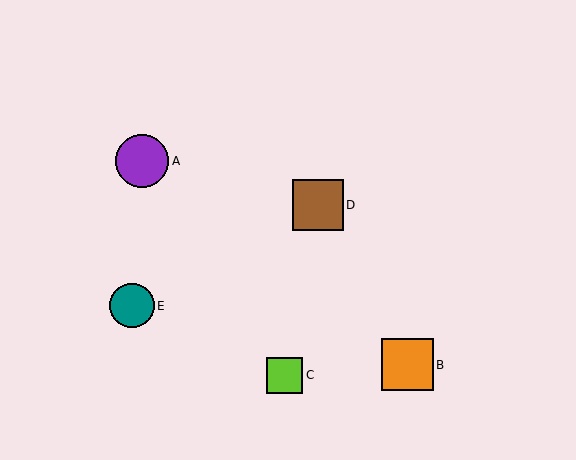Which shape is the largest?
The purple circle (labeled A) is the largest.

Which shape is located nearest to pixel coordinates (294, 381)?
The lime square (labeled C) at (285, 375) is nearest to that location.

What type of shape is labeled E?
Shape E is a teal circle.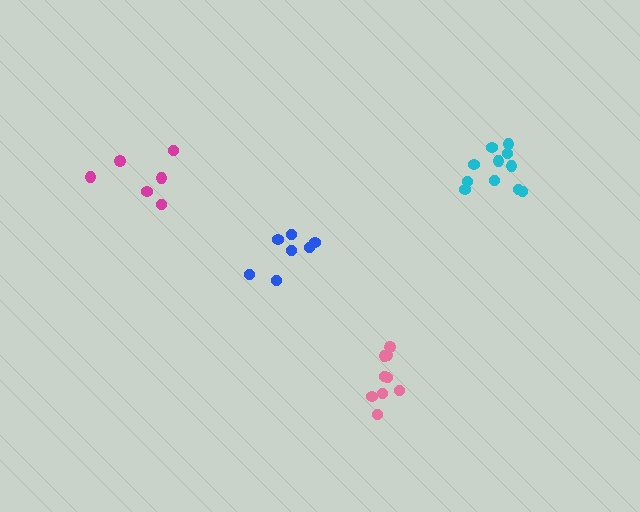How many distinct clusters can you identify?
There are 4 distinct clusters.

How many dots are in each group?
Group 1: 6 dots, Group 2: 11 dots, Group 3: 9 dots, Group 4: 7 dots (33 total).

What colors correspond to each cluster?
The clusters are colored: magenta, cyan, pink, blue.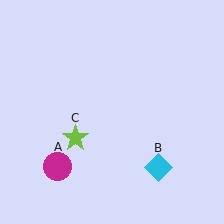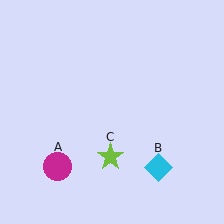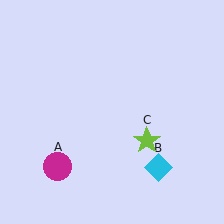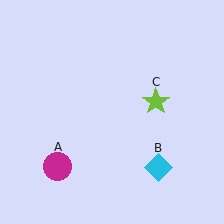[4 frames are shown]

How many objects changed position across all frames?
1 object changed position: lime star (object C).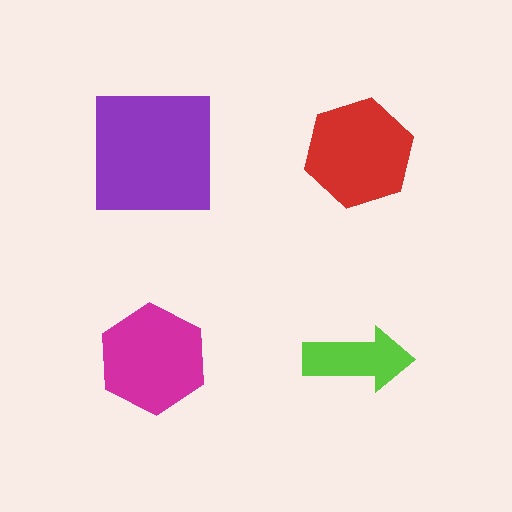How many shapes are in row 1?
2 shapes.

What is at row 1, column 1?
A purple square.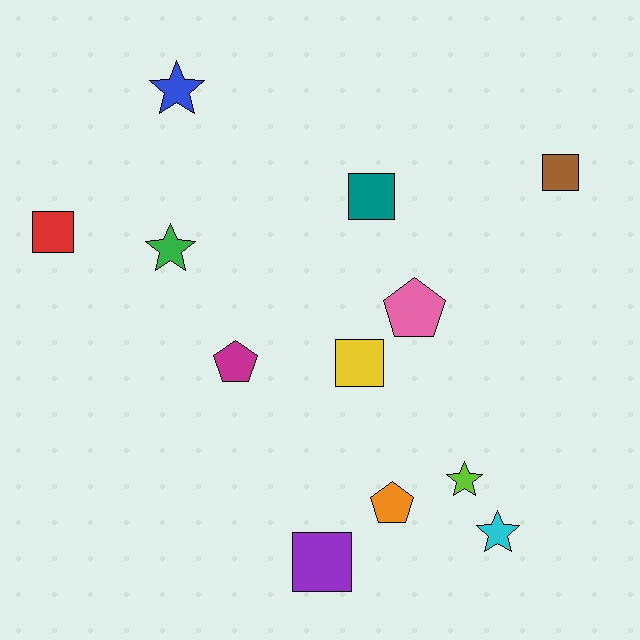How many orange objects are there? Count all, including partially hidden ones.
There is 1 orange object.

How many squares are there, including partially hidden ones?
There are 5 squares.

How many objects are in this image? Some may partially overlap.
There are 12 objects.